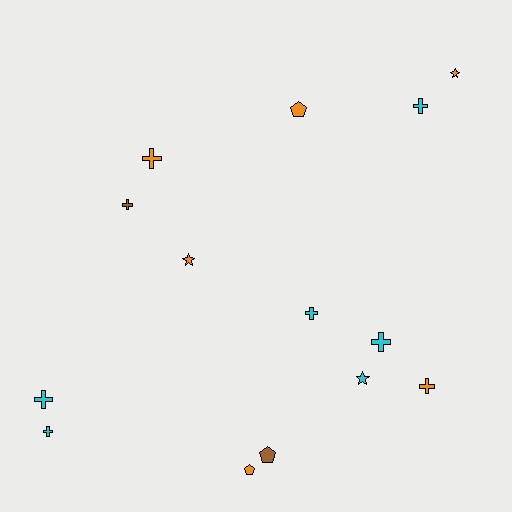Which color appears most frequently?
Orange, with 6 objects.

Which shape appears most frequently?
Cross, with 8 objects.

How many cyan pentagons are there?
There are no cyan pentagons.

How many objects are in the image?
There are 14 objects.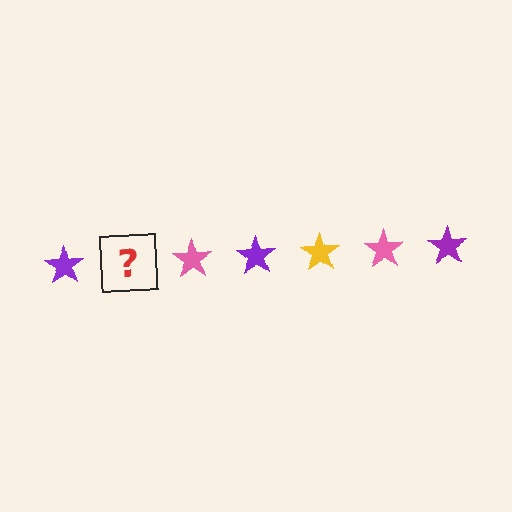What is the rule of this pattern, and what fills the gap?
The rule is that the pattern cycles through purple, yellow, pink stars. The gap should be filled with a yellow star.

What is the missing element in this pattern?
The missing element is a yellow star.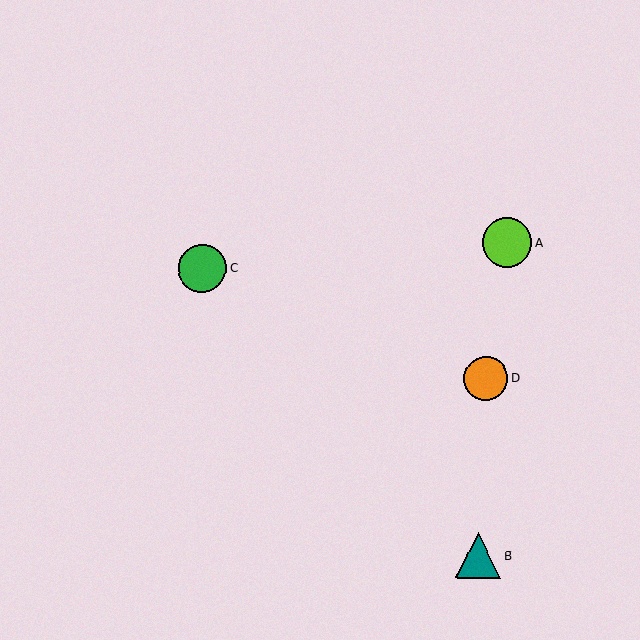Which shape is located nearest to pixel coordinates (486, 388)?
The orange circle (labeled D) at (486, 378) is nearest to that location.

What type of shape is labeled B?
Shape B is a teal triangle.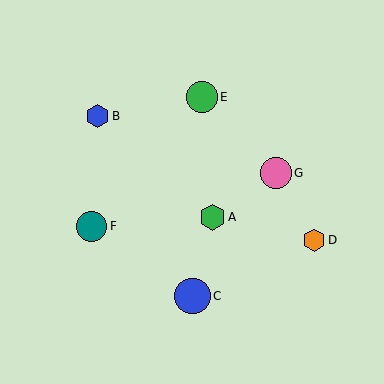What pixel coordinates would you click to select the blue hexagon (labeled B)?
Click at (98, 116) to select the blue hexagon B.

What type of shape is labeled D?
Shape D is an orange hexagon.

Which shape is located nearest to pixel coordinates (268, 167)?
The pink circle (labeled G) at (276, 173) is nearest to that location.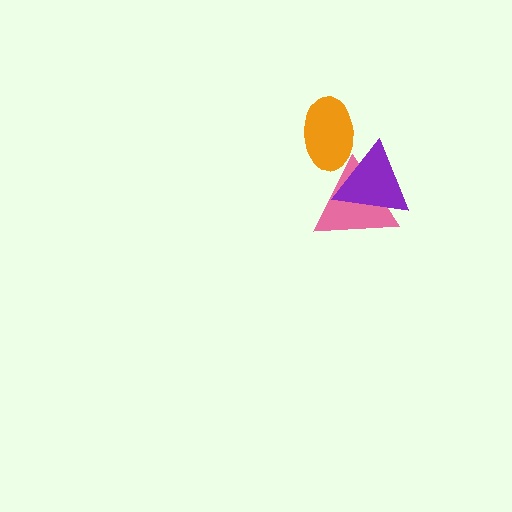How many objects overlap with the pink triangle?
2 objects overlap with the pink triangle.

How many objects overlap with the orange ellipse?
2 objects overlap with the orange ellipse.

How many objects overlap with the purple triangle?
2 objects overlap with the purple triangle.